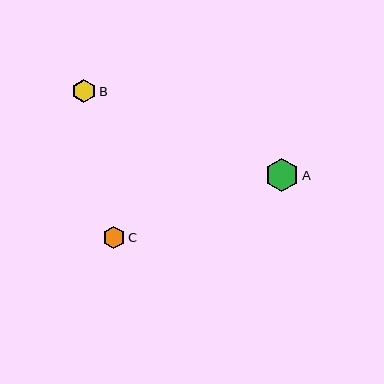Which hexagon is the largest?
Hexagon A is the largest with a size of approximately 34 pixels.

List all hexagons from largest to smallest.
From largest to smallest: A, B, C.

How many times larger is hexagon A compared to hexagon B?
Hexagon A is approximately 1.4 times the size of hexagon B.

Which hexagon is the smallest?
Hexagon C is the smallest with a size of approximately 22 pixels.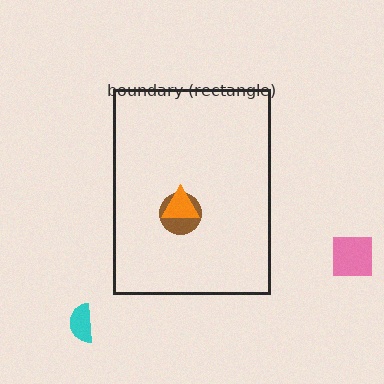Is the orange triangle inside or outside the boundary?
Inside.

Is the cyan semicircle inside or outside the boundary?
Outside.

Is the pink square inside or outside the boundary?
Outside.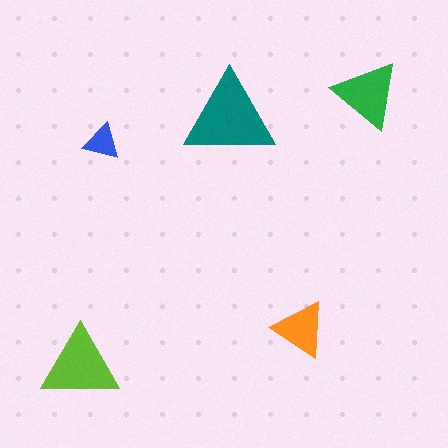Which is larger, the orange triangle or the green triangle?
The green one.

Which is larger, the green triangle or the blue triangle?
The green one.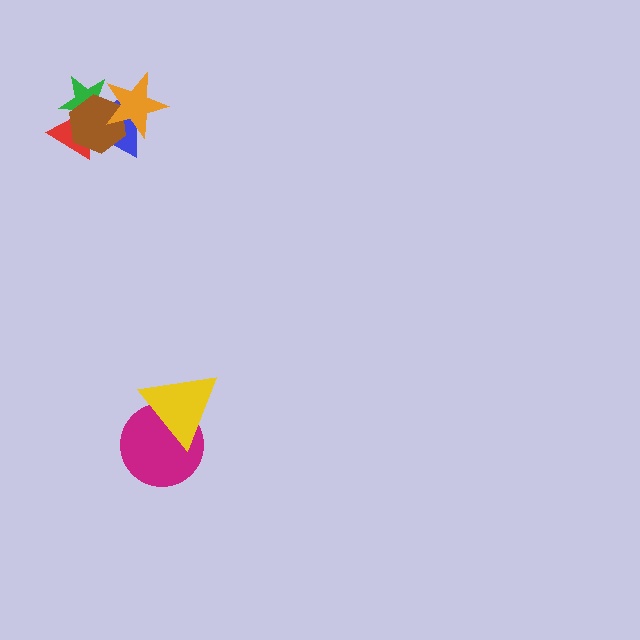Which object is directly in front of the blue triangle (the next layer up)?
The brown hexagon is directly in front of the blue triangle.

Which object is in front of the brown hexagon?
The orange star is in front of the brown hexagon.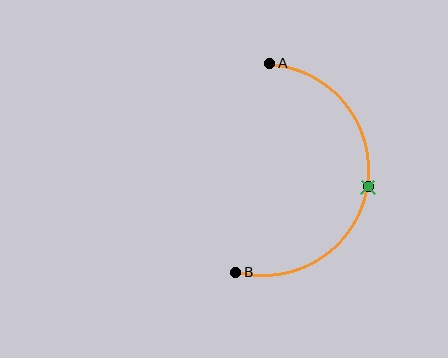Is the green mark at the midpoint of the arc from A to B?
Yes. The green mark lies on the arc at equal arc-length from both A and B — it is the arc midpoint.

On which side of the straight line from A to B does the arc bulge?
The arc bulges to the right of the straight line connecting A and B.